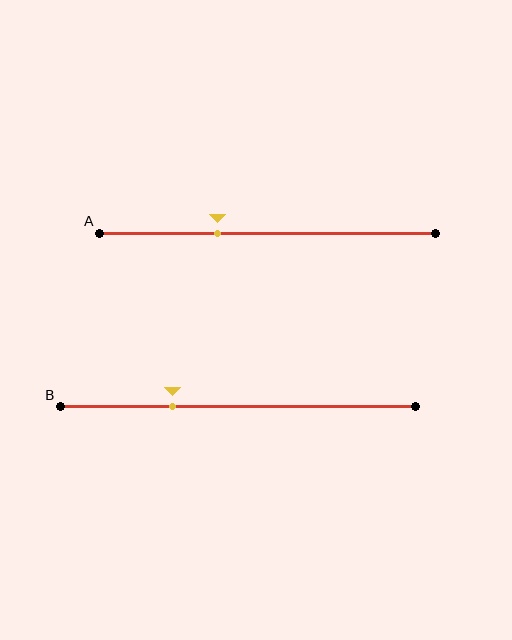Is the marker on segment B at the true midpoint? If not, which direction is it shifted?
No, the marker on segment B is shifted to the left by about 18% of the segment length.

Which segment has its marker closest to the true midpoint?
Segment A has its marker closest to the true midpoint.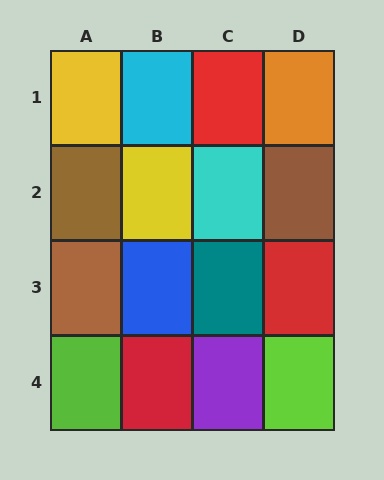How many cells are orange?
1 cell is orange.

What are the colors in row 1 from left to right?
Yellow, cyan, red, orange.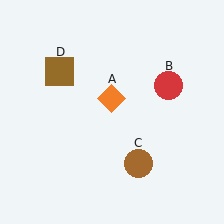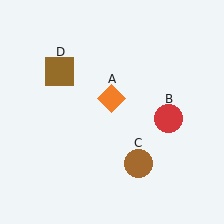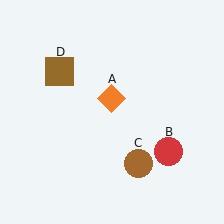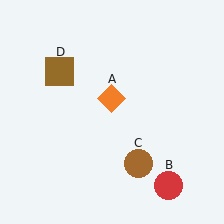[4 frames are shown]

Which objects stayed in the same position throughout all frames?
Orange diamond (object A) and brown circle (object C) and brown square (object D) remained stationary.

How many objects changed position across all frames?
1 object changed position: red circle (object B).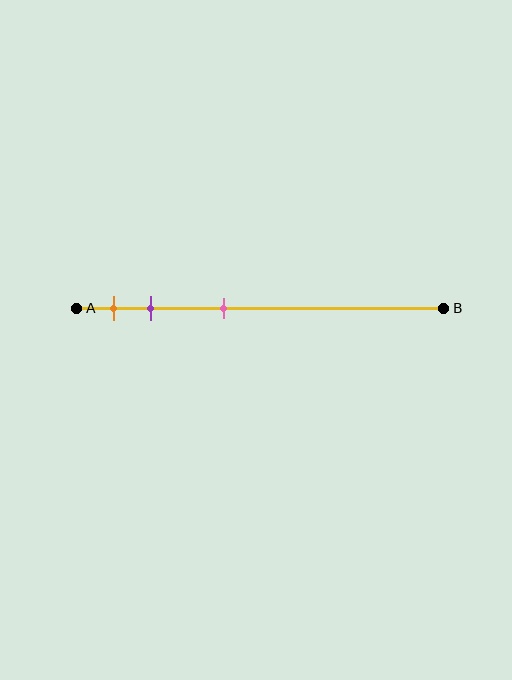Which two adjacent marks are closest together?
The orange and purple marks are the closest adjacent pair.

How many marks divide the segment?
There are 3 marks dividing the segment.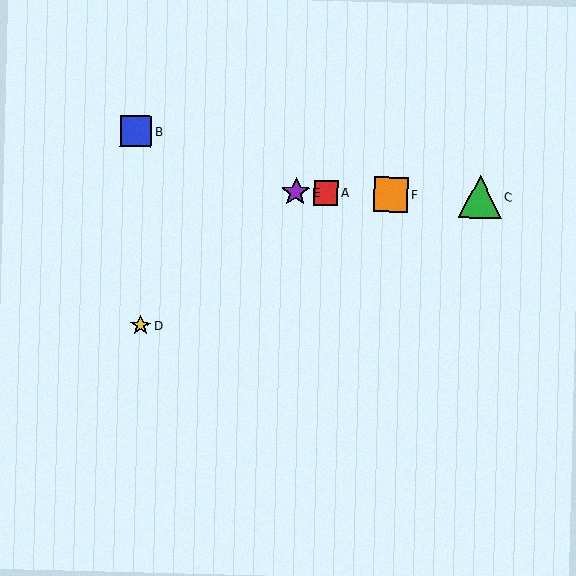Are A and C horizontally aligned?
Yes, both are at y≈193.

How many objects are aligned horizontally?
4 objects (A, C, E, F) are aligned horizontally.